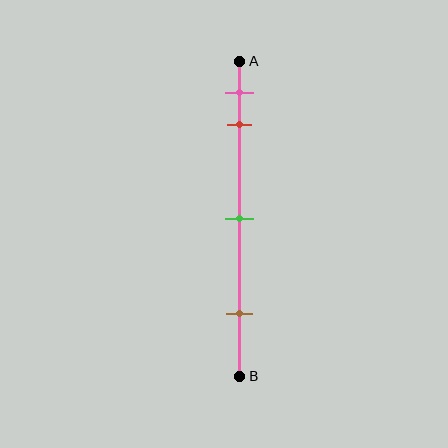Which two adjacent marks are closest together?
The pink and red marks are the closest adjacent pair.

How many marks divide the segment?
There are 4 marks dividing the segment.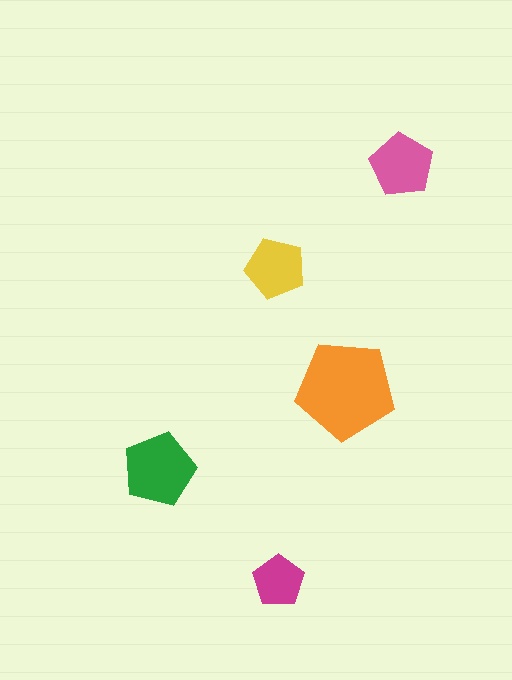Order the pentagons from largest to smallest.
the orange one, the green one, the pink one, the yellow one, the magenta one.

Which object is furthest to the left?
The green pentagon is leftmost.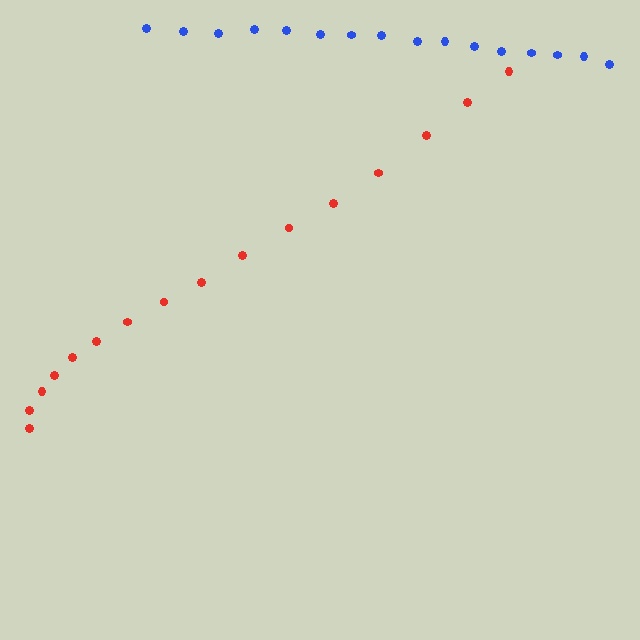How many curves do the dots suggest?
There are 2 distinct paths.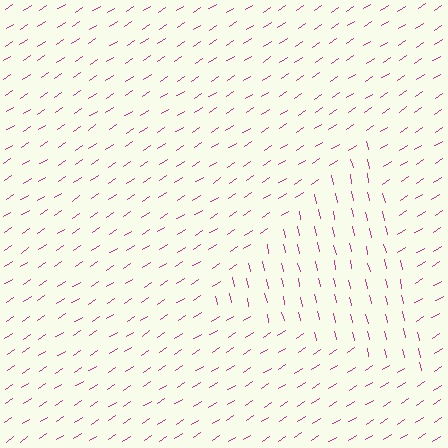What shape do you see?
I see a triangle.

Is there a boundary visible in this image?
Yes, there is a texture boundary formed by a change in line orientation.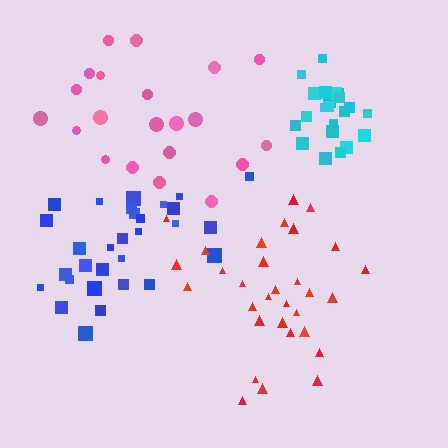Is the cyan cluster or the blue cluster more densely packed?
Cyan.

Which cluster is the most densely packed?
Cyan.